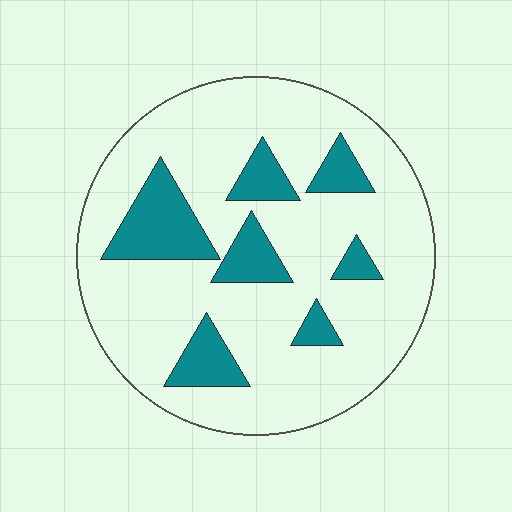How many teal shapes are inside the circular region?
7.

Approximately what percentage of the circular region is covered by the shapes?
Approximately 20%.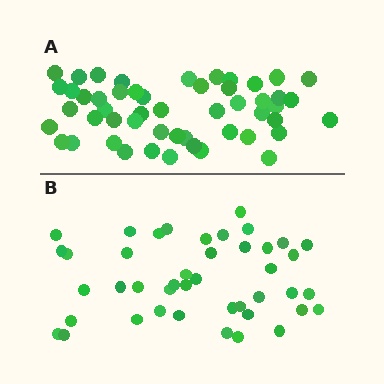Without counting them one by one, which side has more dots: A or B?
Region A (the top region) has more dots.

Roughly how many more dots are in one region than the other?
Region A has roughly 8 or so more dots than region B.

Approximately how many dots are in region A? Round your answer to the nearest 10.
About 50 dots. (The exact count is 51, which rounds to 50.)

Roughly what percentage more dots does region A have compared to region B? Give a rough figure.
About 20% more.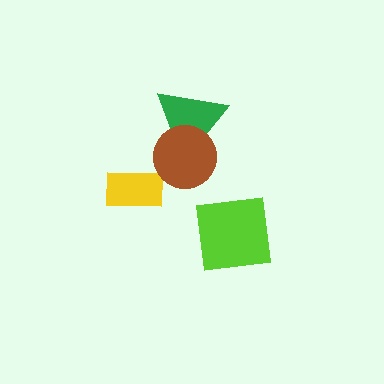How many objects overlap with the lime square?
0 objects overlap with the lime square.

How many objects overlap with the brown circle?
1 object overlaps with the brown circle.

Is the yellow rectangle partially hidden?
No, no other shape covers it.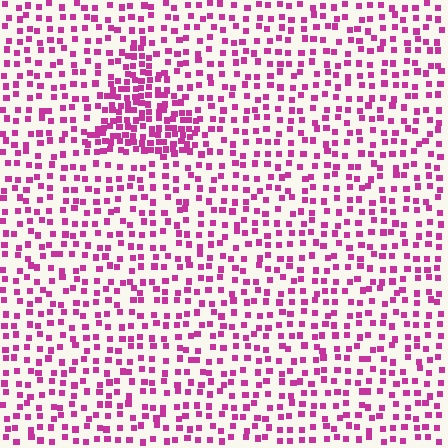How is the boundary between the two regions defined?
The boundary is defined by a change in element density (approximately 2.2x ratio). All elements are the same color, size, and shape.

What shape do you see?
I see a triangle.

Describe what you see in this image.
The image contains small magenta elements arranged at two different densities. A triangle-shaped region is visible where the elements are more densely packed than the surrounding area.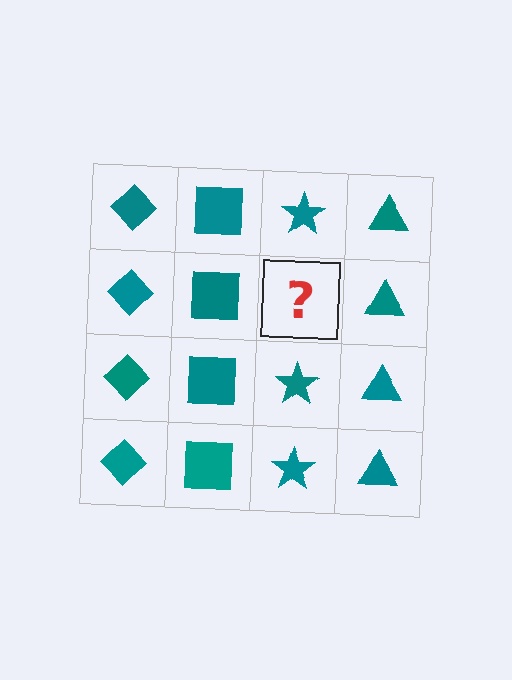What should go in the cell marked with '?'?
The missing cell should contain a teal star.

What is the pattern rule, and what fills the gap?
The rule is that each column has a consistent shape. The gap should be filled with a teal star.